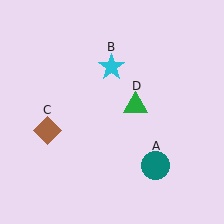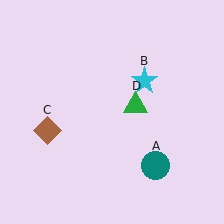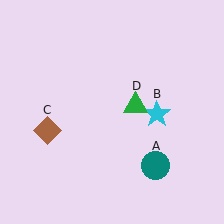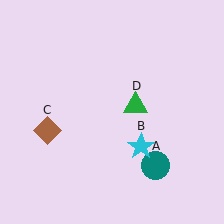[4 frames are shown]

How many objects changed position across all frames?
1 object changed position: cyan star (object B).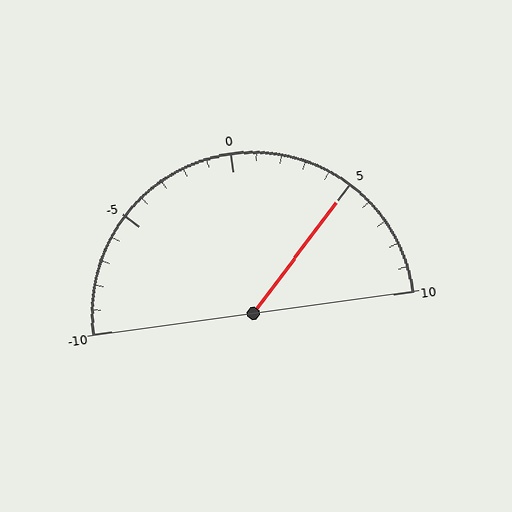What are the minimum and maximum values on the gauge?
The gauge ranges from -10 to 10.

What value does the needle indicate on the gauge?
The needle indicates approximately 5.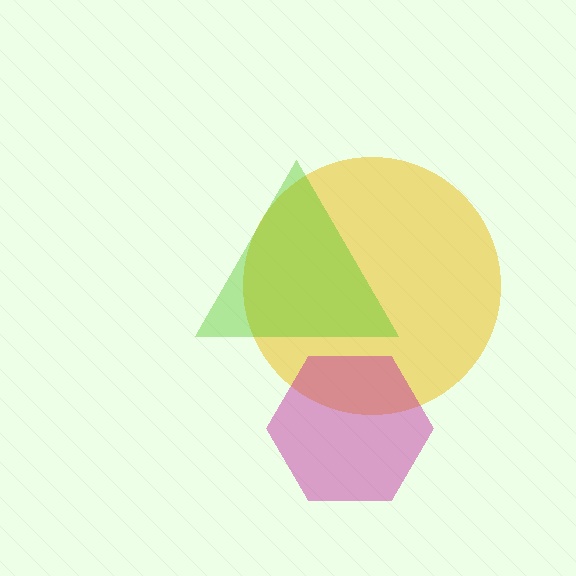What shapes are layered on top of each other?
The layered shapes are: a yellow circle, a magenta hexagon, a lime triangle.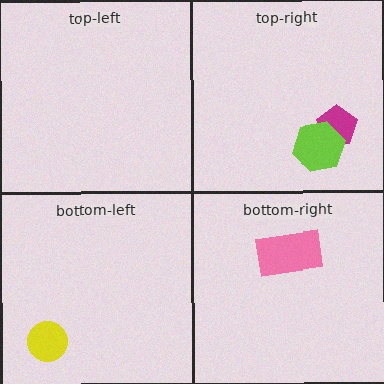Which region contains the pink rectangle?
The bottom-right region.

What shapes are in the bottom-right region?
The pink rectangle.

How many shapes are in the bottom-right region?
1.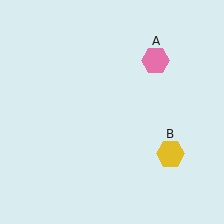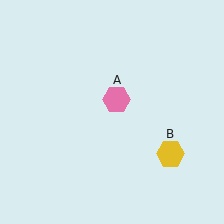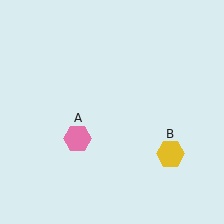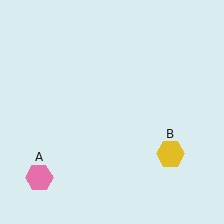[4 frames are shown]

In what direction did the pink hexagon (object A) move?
The pink hexagon (object A) moved down and to the left.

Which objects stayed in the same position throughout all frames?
Yellow hexagon (object B) remained stationary.